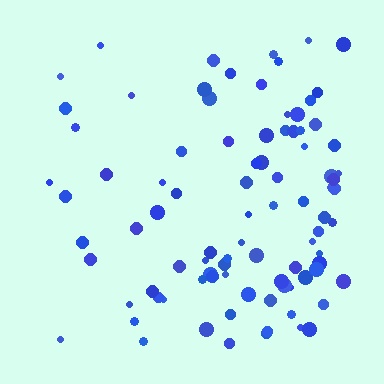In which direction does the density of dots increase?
From left to right, with the right side densest.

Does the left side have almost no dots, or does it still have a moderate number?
Still a moderate number, just noticeably fewer than the right.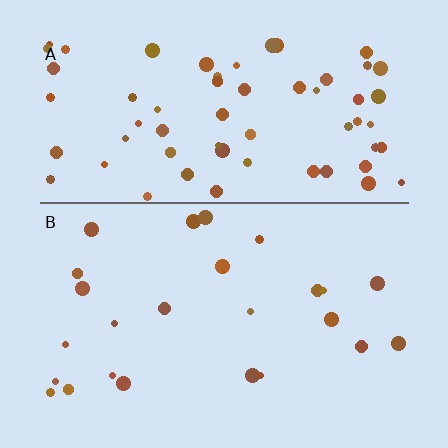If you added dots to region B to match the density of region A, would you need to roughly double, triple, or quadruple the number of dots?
Approximately triple.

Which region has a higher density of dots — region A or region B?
A (the top).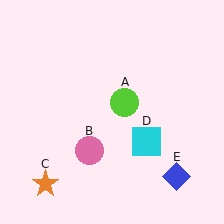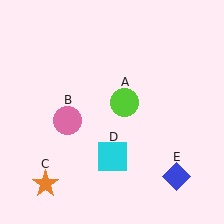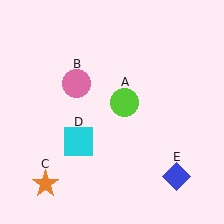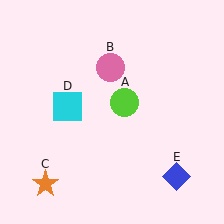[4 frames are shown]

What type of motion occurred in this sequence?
The pink circle (object B), cyan square (object D) rotated clockwise around the center of the scene.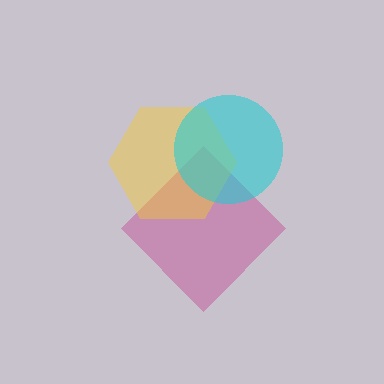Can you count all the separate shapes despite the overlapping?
Yes, there are 3 separate shapes.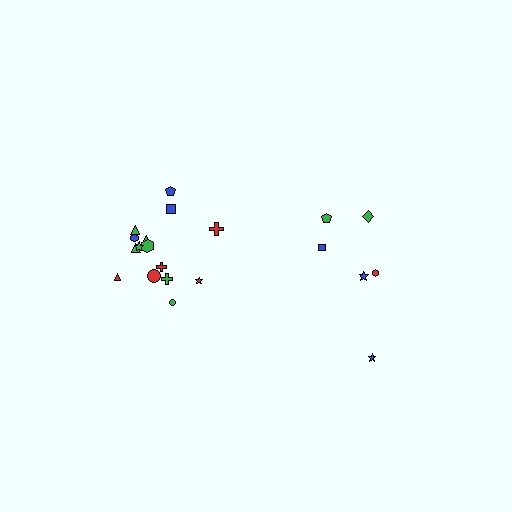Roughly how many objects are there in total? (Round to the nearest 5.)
Roughly 20 objects in total.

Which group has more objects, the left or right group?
The left group.